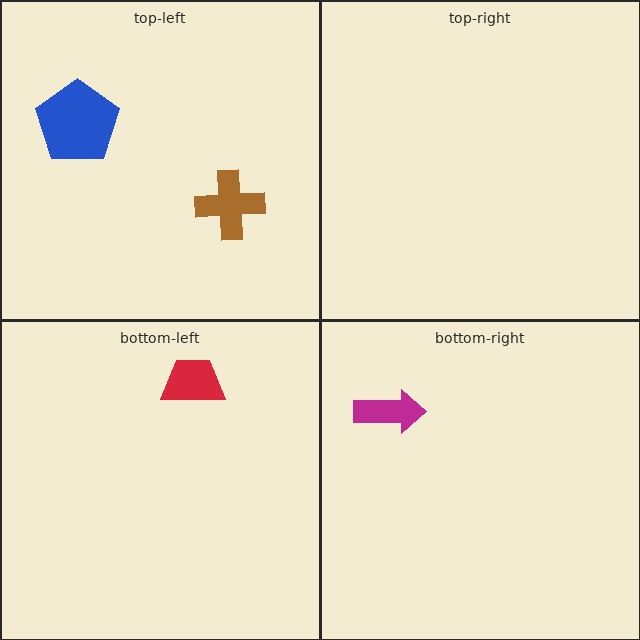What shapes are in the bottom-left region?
The red trapezoid.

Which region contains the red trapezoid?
The bottom-left region.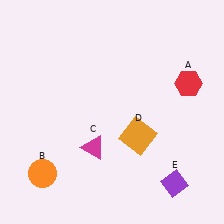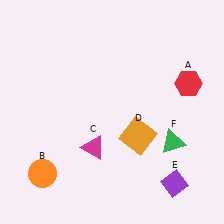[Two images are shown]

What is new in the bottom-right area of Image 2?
A green triangle (F) was added in the bottom-right area of Image 2.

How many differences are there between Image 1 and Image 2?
There is 1 difference between the two images.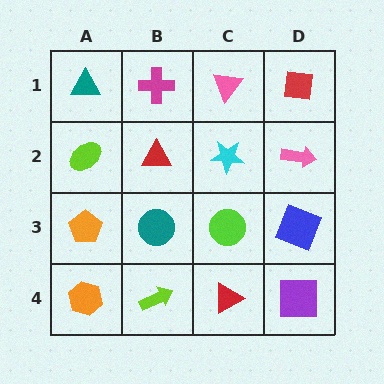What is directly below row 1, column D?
A pink arrow.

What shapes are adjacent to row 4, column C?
A lime circle (row 3, column C), a lime arrow (row 4, column B), a purple square (row 4, column D).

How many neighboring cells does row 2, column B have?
4.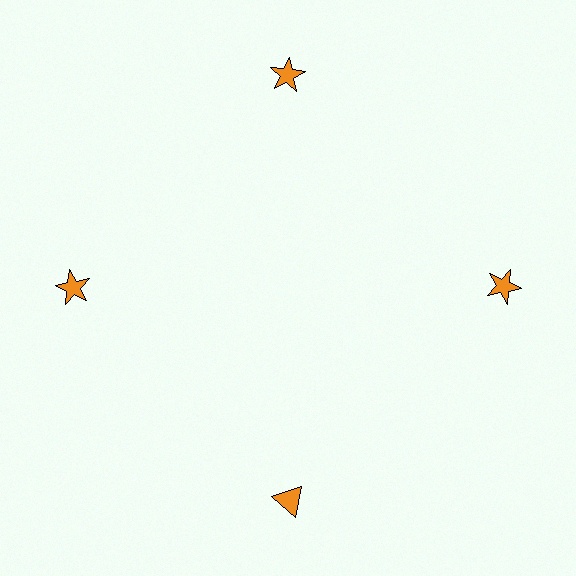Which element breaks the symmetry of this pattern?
The orange triangle at roughly the 6 o'clock position breaks the symmetry. All other shapes are orange stars.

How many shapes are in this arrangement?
There are 4 shapes arranged in a ring pattern.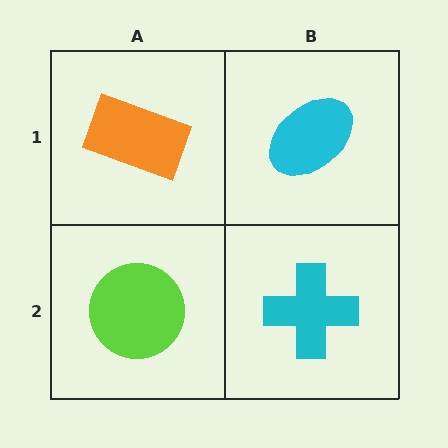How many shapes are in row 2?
2 shapes.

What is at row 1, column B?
A cyan ellipse.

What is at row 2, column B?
A cyan cross.